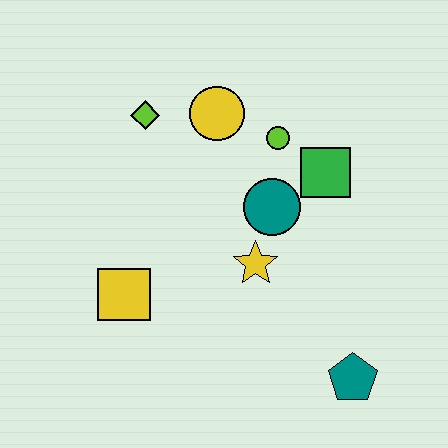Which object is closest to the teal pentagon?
The yellow star is closest to the teal pentagon.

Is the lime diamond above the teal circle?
Yes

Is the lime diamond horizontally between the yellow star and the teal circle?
No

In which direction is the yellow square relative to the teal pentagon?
The yellow square is to the left of the teal pentagon.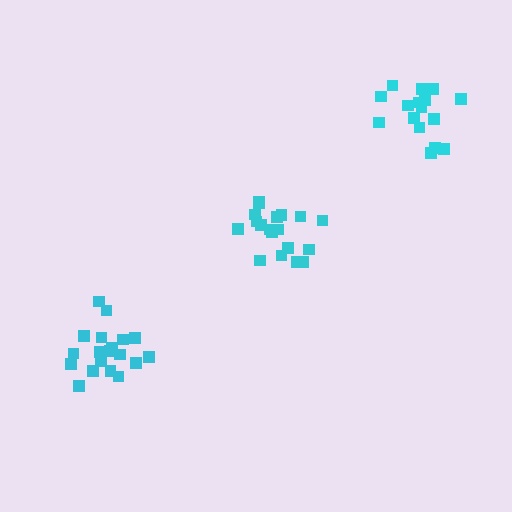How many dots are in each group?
Group 1: 16 dots, Group 2: 19 dots, Group 3: 19 dots (54 total).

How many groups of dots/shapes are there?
There are 3 groups.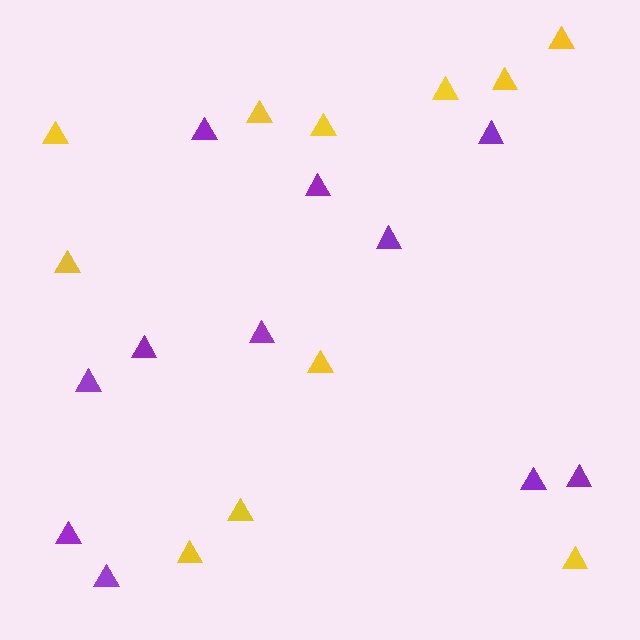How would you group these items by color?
There are 2 groups: one group of yellow triangles (11) and one group of purple triangles (11).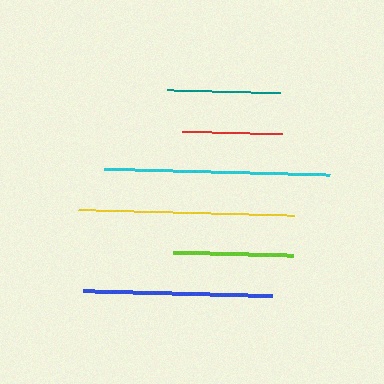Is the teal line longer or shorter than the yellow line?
The yellow line is longer than the teal line.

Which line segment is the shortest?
The red line is the shortest at approximately 100 pixels.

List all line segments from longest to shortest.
From longest to shortest: cyan, yellow, blue, lime, teal, red.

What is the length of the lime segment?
The lime segment is approximately 120 pixels long.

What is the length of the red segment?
The red segment is approximately 100 pixels long.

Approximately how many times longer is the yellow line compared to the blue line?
The yellow line is approximately 1.2 times the length of the blue line.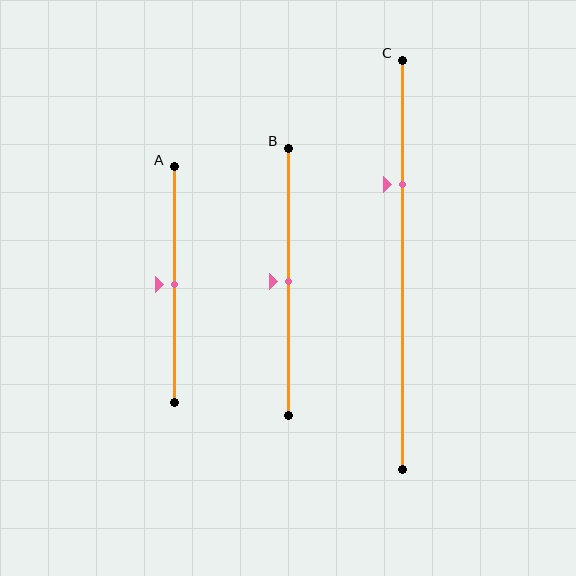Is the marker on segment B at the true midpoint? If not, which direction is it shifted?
Yes, the marker on segment B is at the true midpoint.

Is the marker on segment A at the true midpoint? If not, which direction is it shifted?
Yes, the marker on segment A is at the true midpoint.